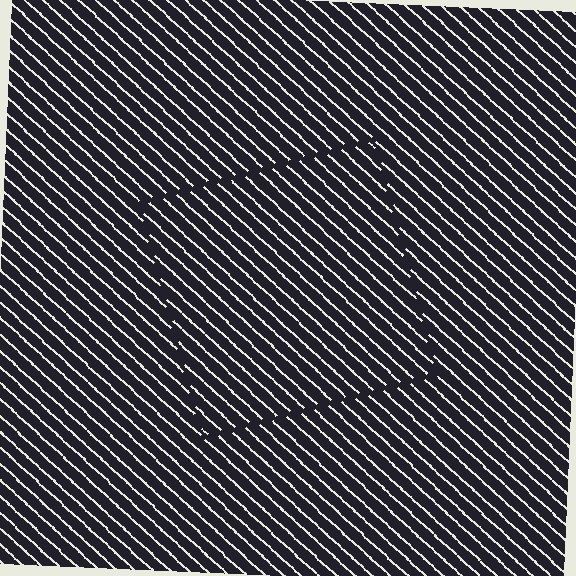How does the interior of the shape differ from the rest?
The interior of the shape contains the same grating, shifted by half a period — the contour is defined by the phase discontinuity where line-ends from the inner and outer gratings abut.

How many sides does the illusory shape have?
4 sides — the line-ends trace a square.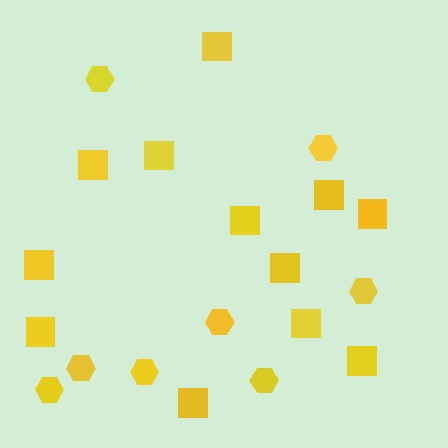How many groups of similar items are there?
There are 2 groups: one group of hexagons (8) and one group of squares (12).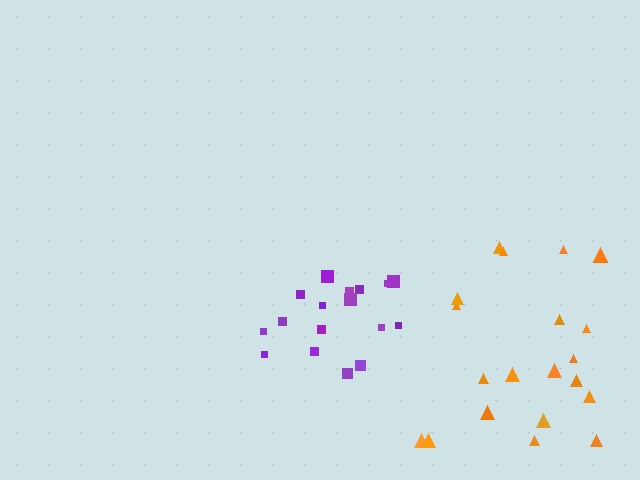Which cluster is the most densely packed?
Purple.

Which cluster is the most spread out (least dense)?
Orange.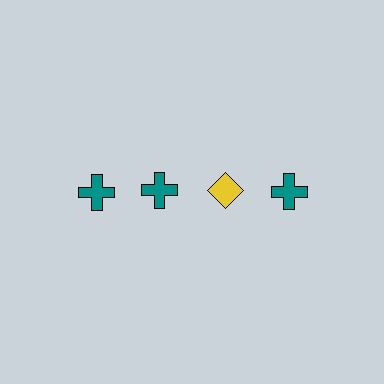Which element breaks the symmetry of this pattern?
The yellow diamond in the top row, center column breaks the symmetry. All other shapes are teal crosses.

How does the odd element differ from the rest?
It differs in both color (yellow instead of teal) and shape (diamond instead of cross).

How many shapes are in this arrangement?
There are 4 shapes arranged in a grid pattern.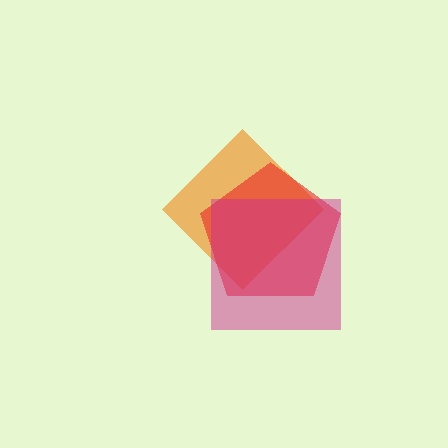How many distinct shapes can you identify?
There are 3 distinct shapes: an orange diamond, a red pentagon, a magenta square.